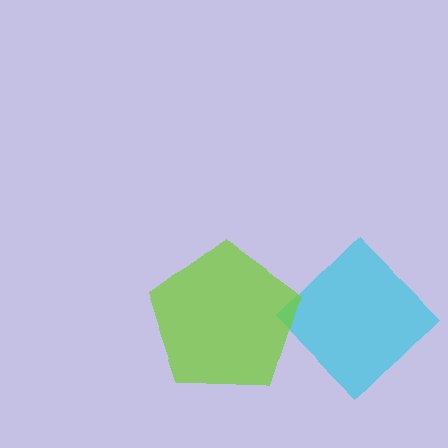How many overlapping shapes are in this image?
There are 2 overlapping shapes in the image.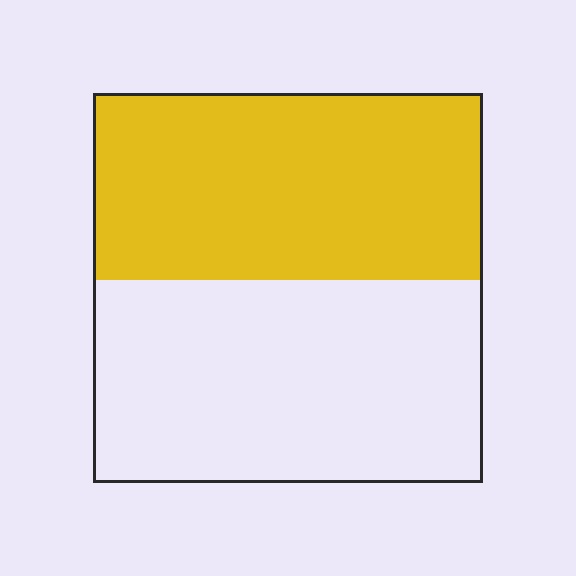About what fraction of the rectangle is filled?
About one half (1/2).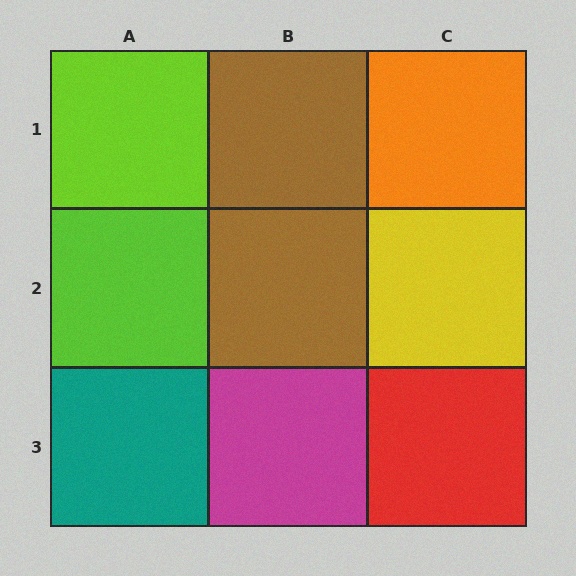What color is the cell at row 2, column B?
Brown.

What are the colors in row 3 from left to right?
Teal, magenta, red.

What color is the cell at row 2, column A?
Lime.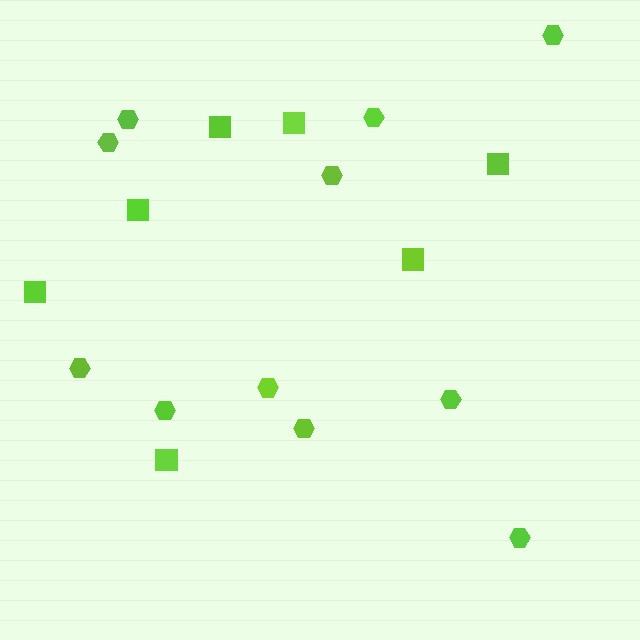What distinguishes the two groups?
There are 2 groups: one group of hexagons (11) and one group of squares (7).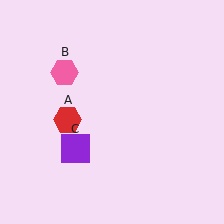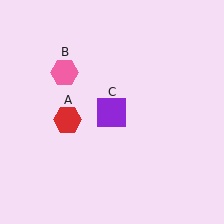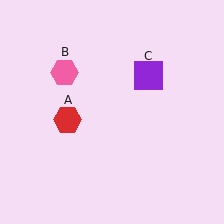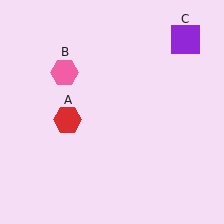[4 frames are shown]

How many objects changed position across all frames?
1 object changed position: purple square (object C).